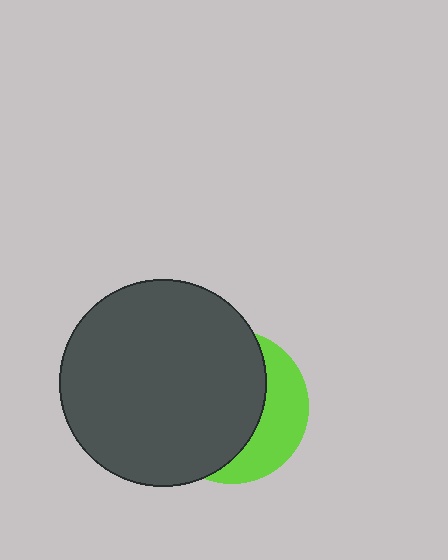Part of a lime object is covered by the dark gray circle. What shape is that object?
It is a circle.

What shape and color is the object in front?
The object in front is a dark gray circle.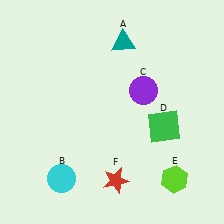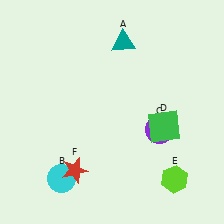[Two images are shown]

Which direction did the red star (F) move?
The red star (F) moved left.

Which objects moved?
The objects that moved are: the purple circle (C), the red star (F).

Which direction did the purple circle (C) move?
The purple circle (C) moved down.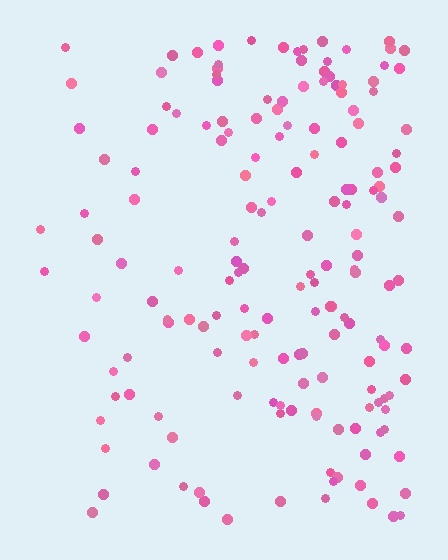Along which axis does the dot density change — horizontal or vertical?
Horizontal.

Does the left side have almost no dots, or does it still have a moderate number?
Still a moderate number, just noticeably fewer than the right.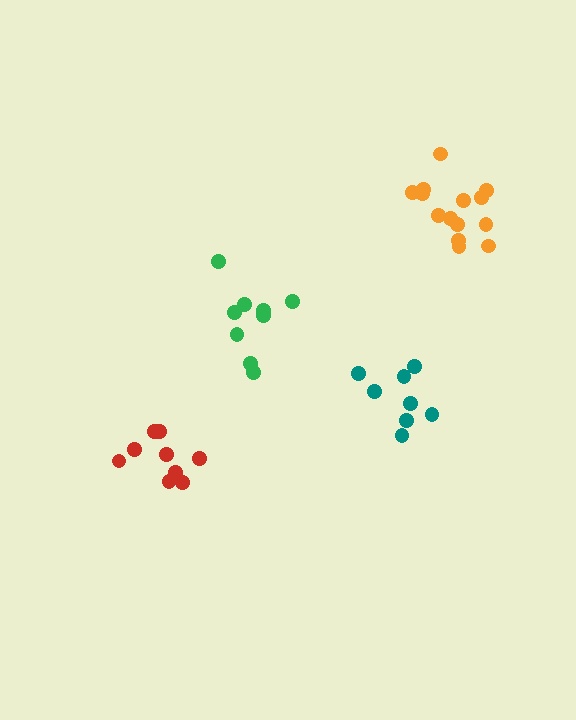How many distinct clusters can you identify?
There are 4 distinct clusters.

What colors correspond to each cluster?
The clusters are colored: teal, green, red, orange.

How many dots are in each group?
Group 1: 8 dots, Group 2: 9 dots, Group 3: 9 dots, Group 4: 14 dots (40 total).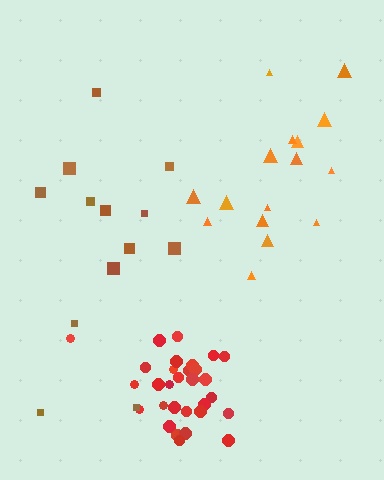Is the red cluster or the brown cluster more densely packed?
Red.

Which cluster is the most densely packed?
Red.